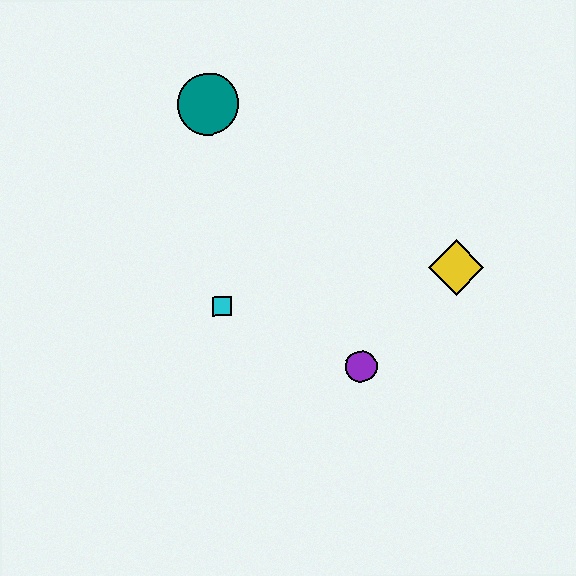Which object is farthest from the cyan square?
The yellow diamond is farthest from the cyan square.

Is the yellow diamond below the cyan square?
No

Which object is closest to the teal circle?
The cyan square is closest to the teal circle.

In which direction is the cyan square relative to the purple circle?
The cyan square is to the left of the purple circle.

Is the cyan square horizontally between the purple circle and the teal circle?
Yes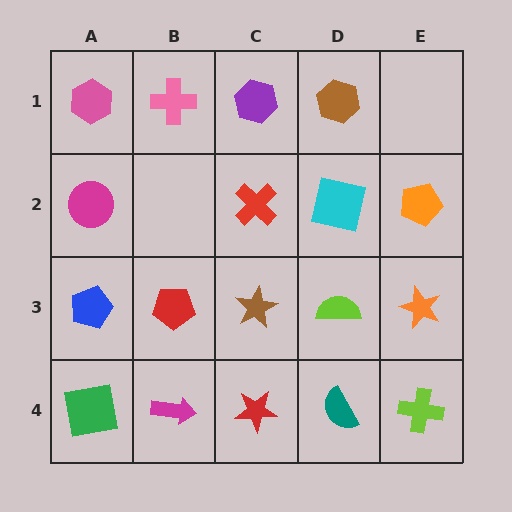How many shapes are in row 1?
4 shapes.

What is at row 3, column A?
A blue pentagon.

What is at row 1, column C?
A purple hexagon.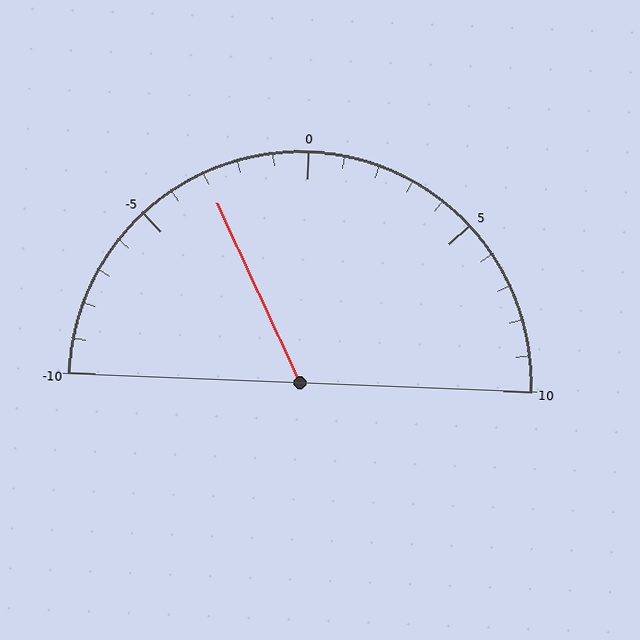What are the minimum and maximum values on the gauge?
The gauge ranges from -10 to 10.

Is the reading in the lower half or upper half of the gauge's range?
The reading is in the lower half of the range (-10 to 10).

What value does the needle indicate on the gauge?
The needle indicates approximately -3.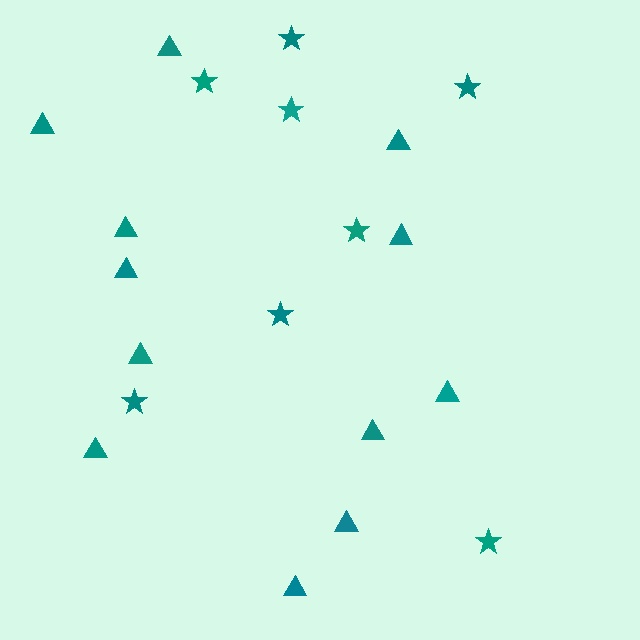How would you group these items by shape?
There are 2 groups: one group of stars (8) and one group of triangles (12).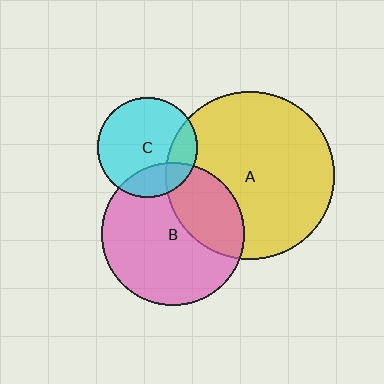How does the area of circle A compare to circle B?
Approximately 1.4 times.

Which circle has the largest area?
Circle A (yellow).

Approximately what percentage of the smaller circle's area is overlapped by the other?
Approximately 20%.